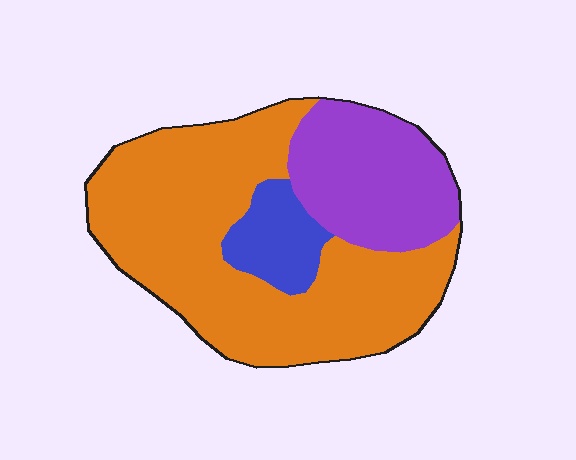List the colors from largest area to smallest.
From largest to smallest: orange, purple, blue.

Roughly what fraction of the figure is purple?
Purple takes up about one quarter (1/4) of the figure.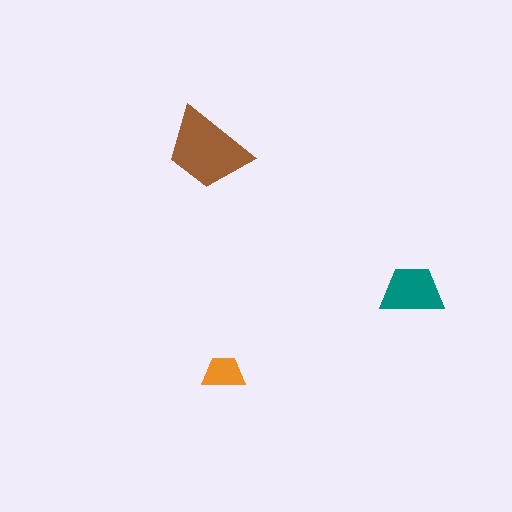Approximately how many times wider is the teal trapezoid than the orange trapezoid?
About 1.5 times wider.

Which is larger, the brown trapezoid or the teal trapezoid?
The brown one.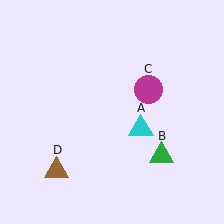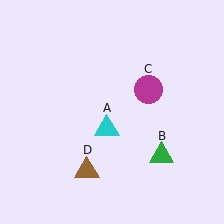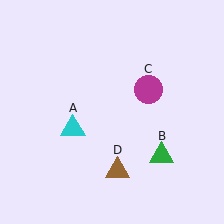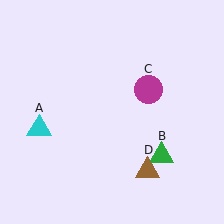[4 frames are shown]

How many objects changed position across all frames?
2 objects changed position: cyan triangle (object A), brown triangle (object D).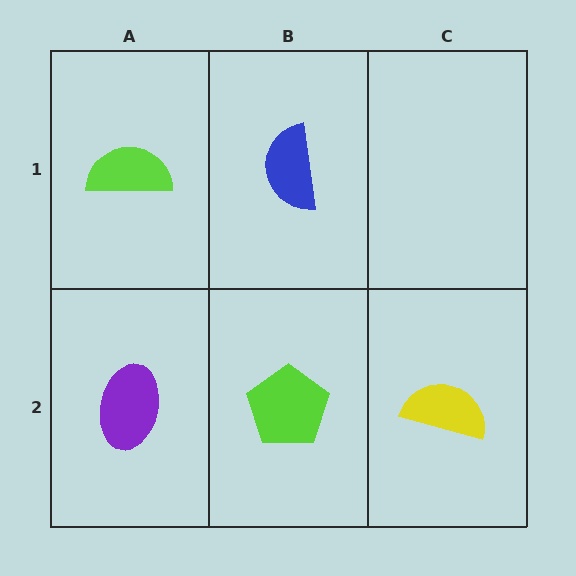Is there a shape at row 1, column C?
No, that cell is empty.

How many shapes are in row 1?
2 shapes.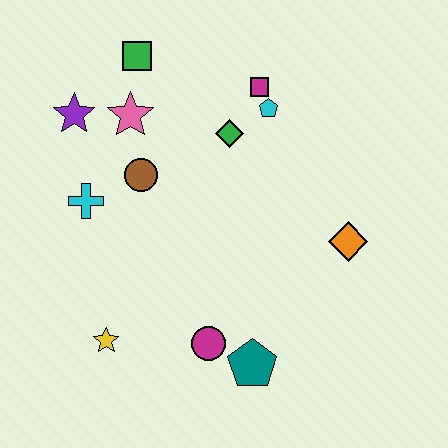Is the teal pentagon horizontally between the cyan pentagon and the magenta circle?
Yes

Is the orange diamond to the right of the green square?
Yes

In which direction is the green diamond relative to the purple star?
The green diamond is to the right of the purple star.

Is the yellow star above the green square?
No